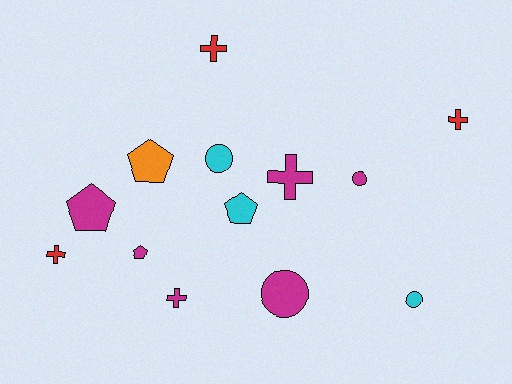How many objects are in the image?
There are 13 objects.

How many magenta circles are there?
There are 2 magenta circles.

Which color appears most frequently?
Magenta, with 6 objects.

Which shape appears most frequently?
Cross, with 5 objects.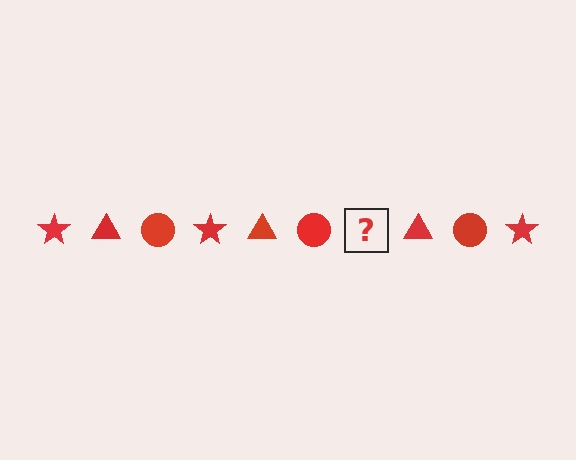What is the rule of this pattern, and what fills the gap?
The rule is that the pattern cycles through star, triangle, circle shapes in red. The gap should be filled with a red star.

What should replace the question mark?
The question mark should be replaced with a red star.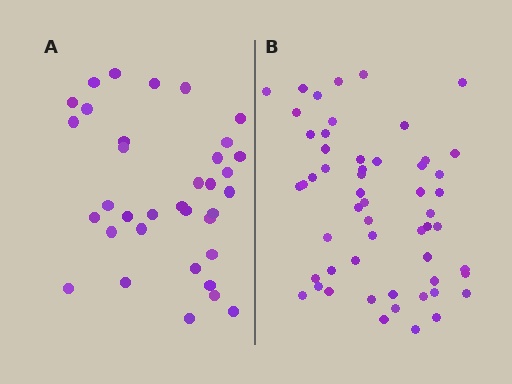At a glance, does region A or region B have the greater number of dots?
Region B (the right region) has more dots.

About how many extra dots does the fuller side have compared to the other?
Region B has approximately 20 more dots than region A.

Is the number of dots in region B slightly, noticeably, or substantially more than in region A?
Region B has substantially more. The ratio is roughly 1.6 to 1.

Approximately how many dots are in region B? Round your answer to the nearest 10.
About 60 dots. (The exact count is 55, which rounds to 60.)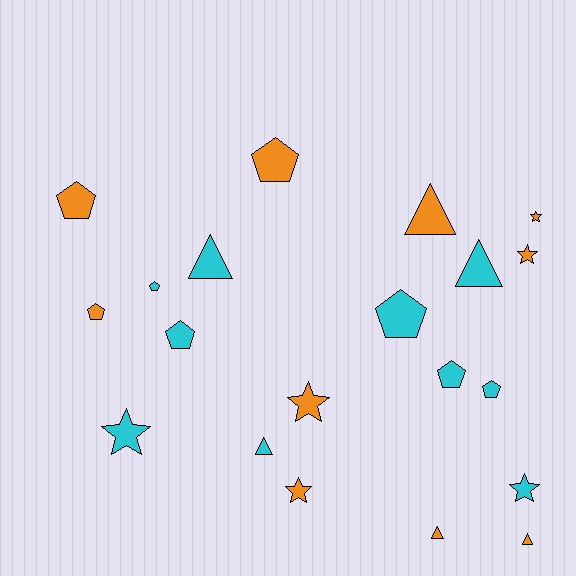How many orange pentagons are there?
There are 3 orange pentagons.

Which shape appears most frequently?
Pentagon, with 8 objects.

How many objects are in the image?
There are 20 objects.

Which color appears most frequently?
Orange, with 10 objects.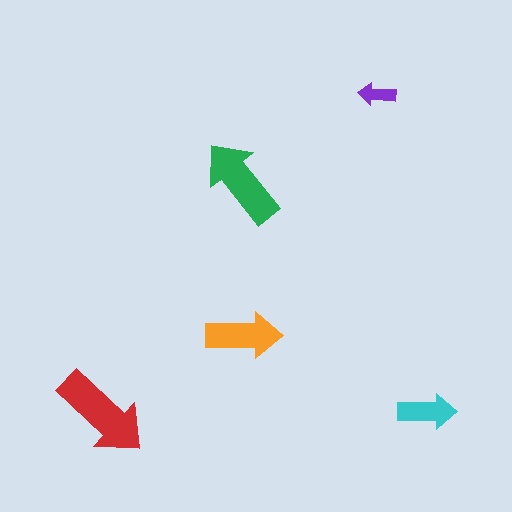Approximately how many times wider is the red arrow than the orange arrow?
About 1.5 times wider.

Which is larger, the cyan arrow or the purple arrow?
The cyan one.